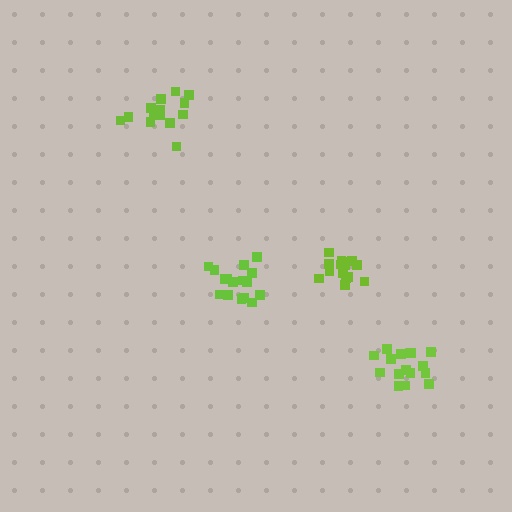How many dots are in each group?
Group 1: 15 dots, Group 2: 17 dots, Group 3: 15 dots, Group 4: 15 dots (62 total).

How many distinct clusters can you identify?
There are 4 distinct clusters.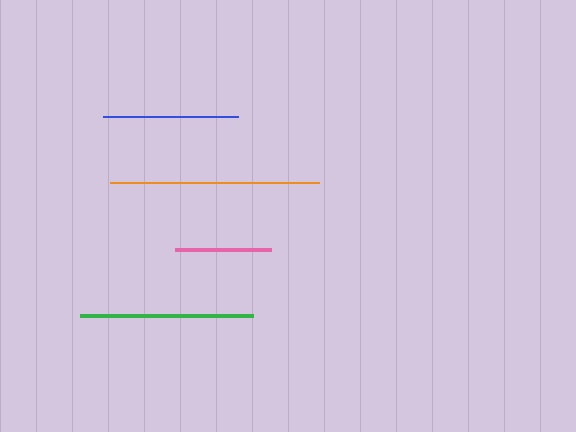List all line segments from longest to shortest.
From longest to shortest: orange, green, blue, pink.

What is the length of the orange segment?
The orange segment is approximately 209 pixels long.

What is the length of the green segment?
The green segment is approximately 173 pixels long.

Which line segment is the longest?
The orange line is the longest at approximately 209 pixels.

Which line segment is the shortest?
The pink line is the shortest at approximately 96 pixels.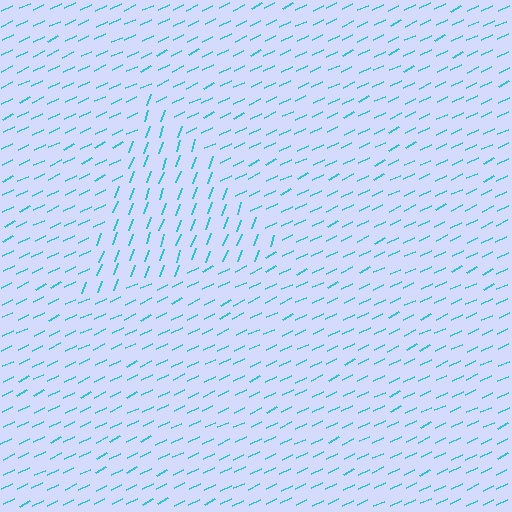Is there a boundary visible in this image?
Yes, there is a texture boundary formed by a change in line orientation.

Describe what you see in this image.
The image is filled with small cyan line segments. A triangle region in the image has lines oriented differently from the surrounding lines, creating a visible texture boundary.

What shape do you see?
I see a triangle.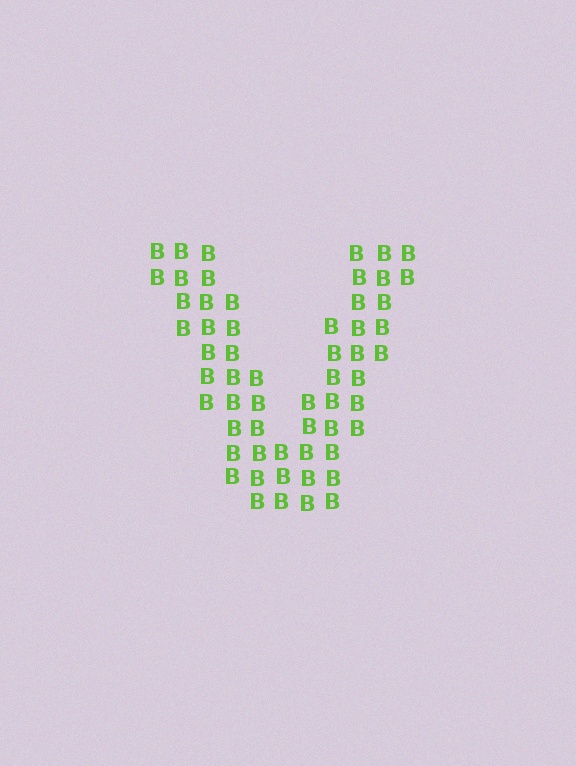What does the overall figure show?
The overall figure shows the letter V.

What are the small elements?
The small elements are letter B's.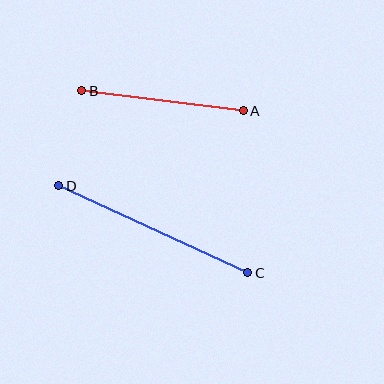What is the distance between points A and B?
The distance is approximately 163 pixels.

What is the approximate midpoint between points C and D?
The midpoint is at approximately (153, 229) pixels.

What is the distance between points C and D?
The distance is approximately 208 pixels.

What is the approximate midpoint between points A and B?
The midpoint is at approximately (162, 101) pixels.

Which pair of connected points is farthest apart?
Points C and D are farthest apart.